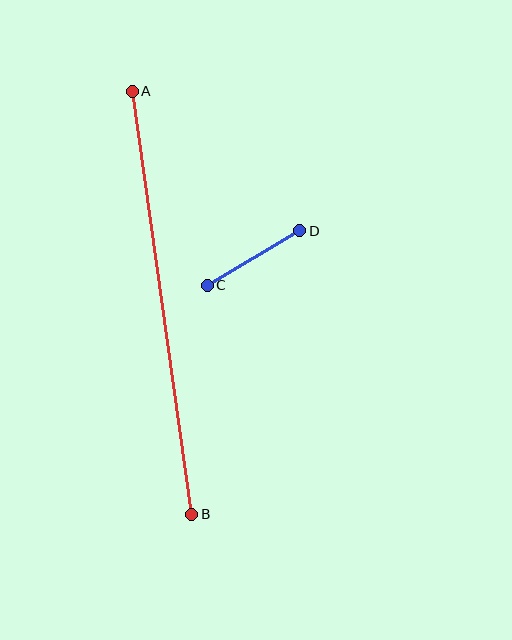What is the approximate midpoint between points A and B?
The midpoint is at approximately (162, 303) pixels.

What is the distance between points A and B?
The distance is approximately 427 pixels.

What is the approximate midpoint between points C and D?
The midpoint is at approximately (253, 258) pixels.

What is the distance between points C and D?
The distance is approximately 107 pixels.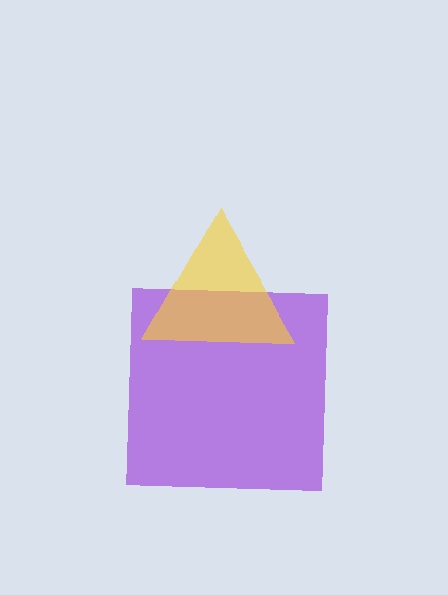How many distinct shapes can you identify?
There are 2 distinct shapes: a purple square, a yellow triangle.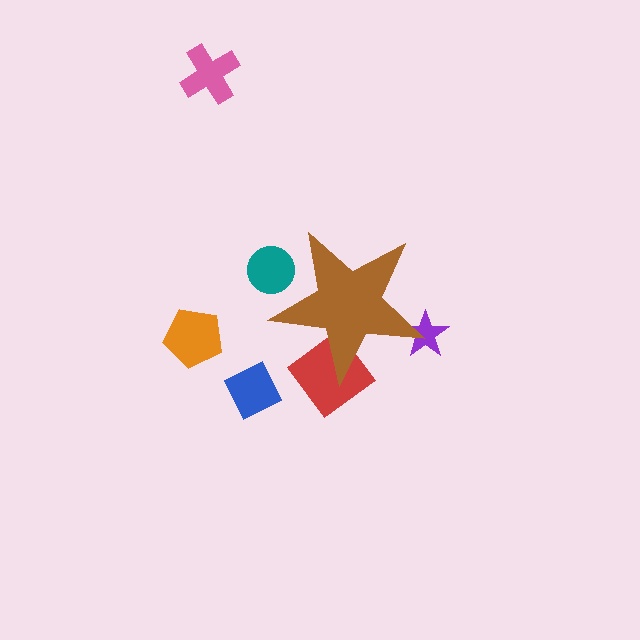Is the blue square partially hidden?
No, the blue square is fully visible.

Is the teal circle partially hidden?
Yes, the teal circle is partially hidden behind the brown star.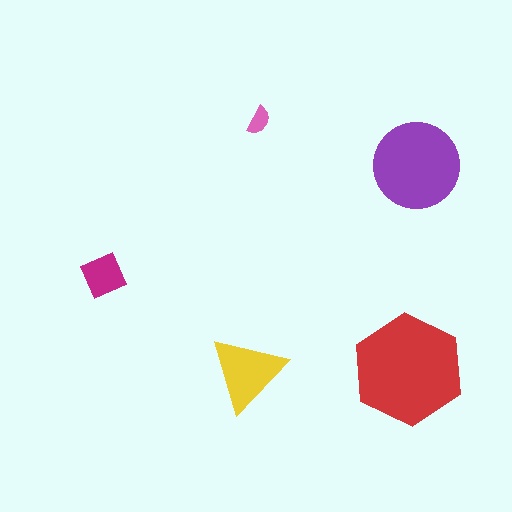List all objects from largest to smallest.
The red hexagon, the purple circle, the yellow triangle, the magenta diamond, the pink semicircle.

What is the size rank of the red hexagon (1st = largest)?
1st.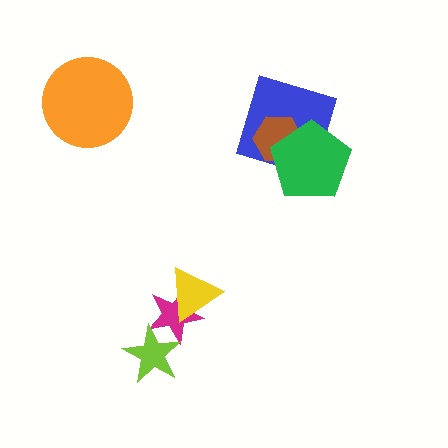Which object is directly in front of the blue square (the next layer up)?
The brown hexagon is directly in front of the blue square.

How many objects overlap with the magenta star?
2 objects overlap with the magenta star.